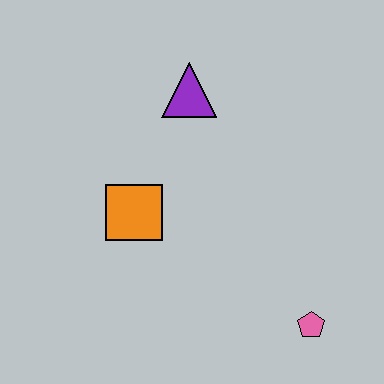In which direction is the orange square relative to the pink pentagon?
The orange square is to the left of the pink pentagon.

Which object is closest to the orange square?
The purple triangle is closest to the orange square.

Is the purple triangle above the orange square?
Yes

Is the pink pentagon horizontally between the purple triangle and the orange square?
No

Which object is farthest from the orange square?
The pink pentagon is farthest from the orange square.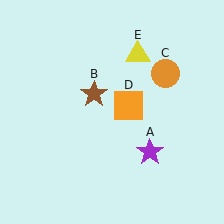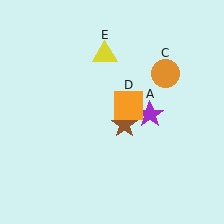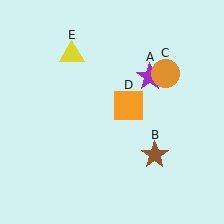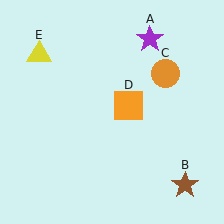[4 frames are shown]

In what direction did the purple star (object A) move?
The purple star (object A) moved up.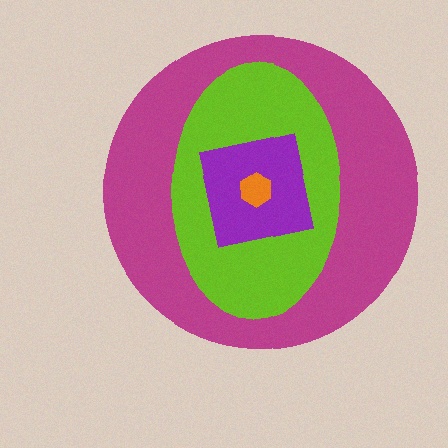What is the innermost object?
The orange hexagon.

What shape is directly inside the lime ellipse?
The purple square.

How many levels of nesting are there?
4.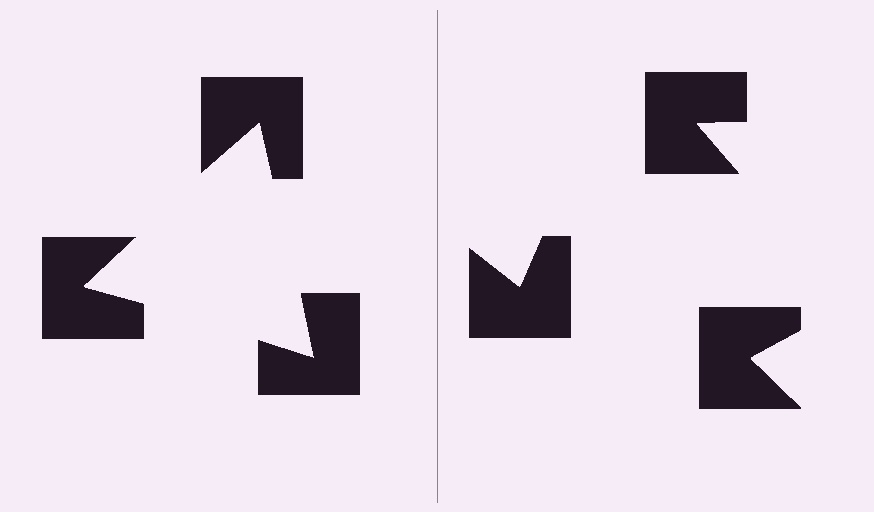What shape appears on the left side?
An illusory triangle.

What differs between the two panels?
The notched squares are positioned identically on both sides; only the wedge orientations differ. On the left they align to a triangle; on the right they are misaligned.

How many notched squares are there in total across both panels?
6 — 3 on each side.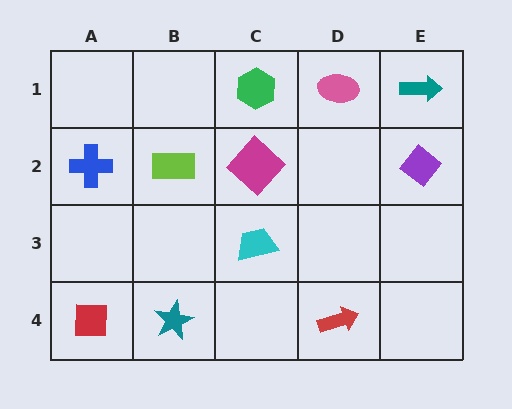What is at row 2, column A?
A blue cross.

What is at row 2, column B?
A lime rectangle.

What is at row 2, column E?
A purple diamond.